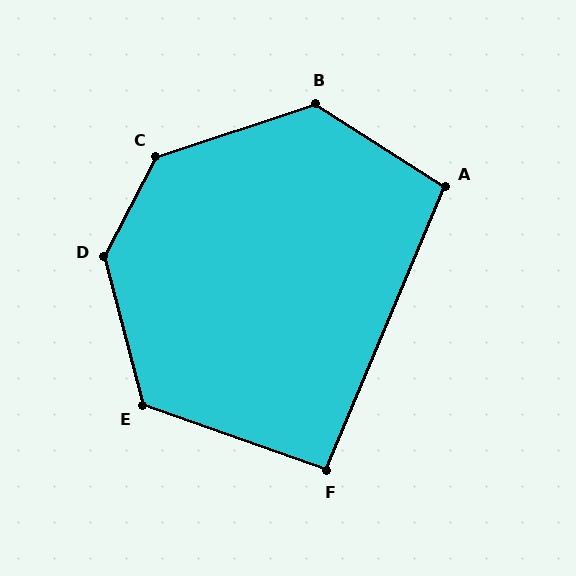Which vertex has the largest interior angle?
D, at approximately 138 degrees.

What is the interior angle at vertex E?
Approximately 124 degrees (obtuse).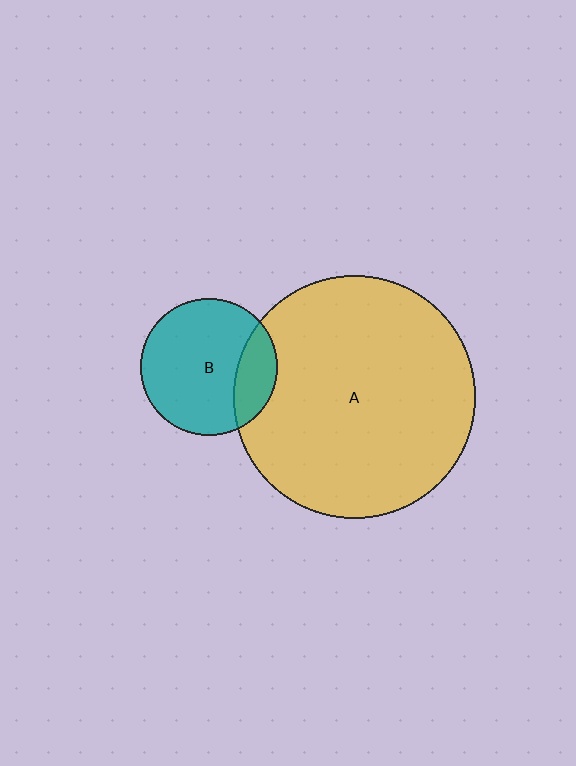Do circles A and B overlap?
Yes.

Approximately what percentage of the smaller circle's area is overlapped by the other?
Approximately 20%.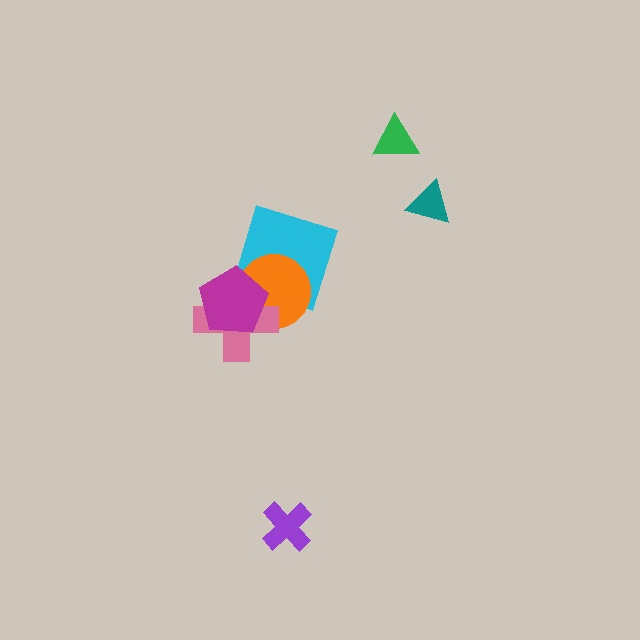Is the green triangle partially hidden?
No, no other shape covers it.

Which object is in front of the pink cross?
The magenta pentagon is in front of the pink cross.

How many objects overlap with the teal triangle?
0 objects overlap with the teal triangle.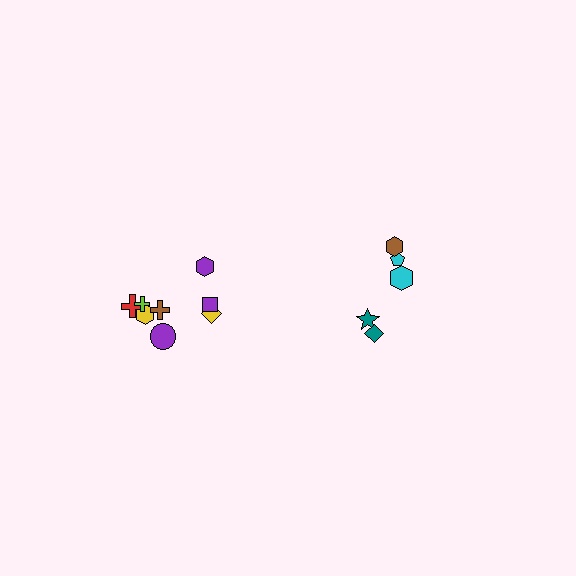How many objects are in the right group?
There are 5 objects.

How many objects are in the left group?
There are 8 objects.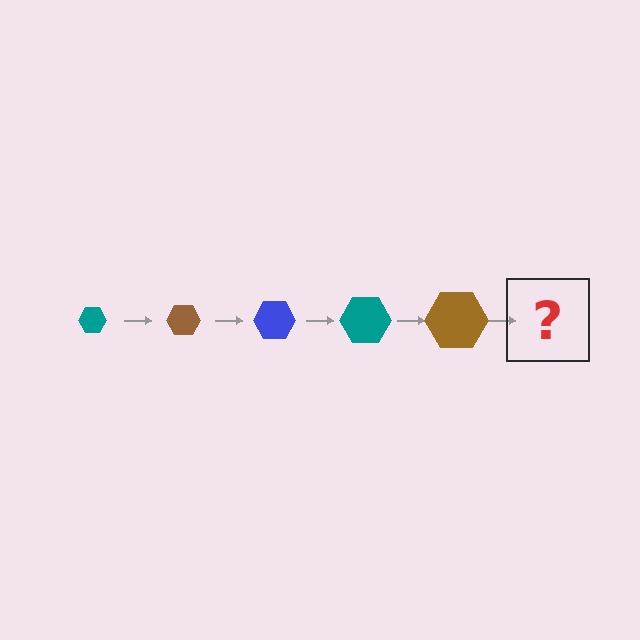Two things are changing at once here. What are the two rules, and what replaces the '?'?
The two rules are that the hexagon grows larger each step and the color cycles through teal, brown, and blue. The '?' should be a blue hexagon, larger than the previous one.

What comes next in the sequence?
The next element should be a blue hexagon, larger than the previous one.